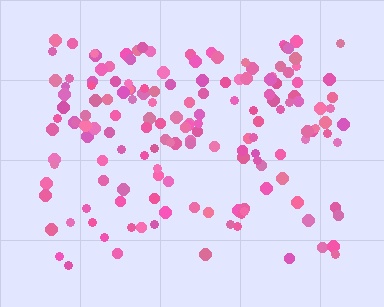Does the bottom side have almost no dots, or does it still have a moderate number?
Still a moderate number, just noticeably fewer than the top.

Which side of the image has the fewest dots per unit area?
The bottom.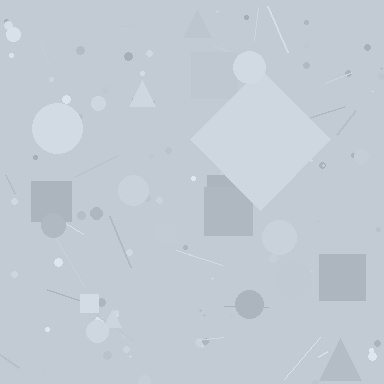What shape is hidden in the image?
A diamond is hidden in the image.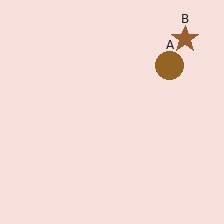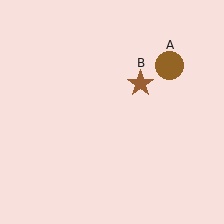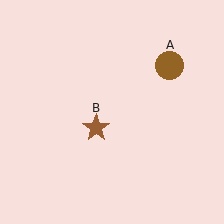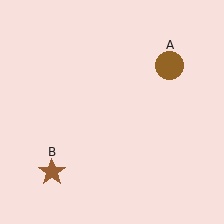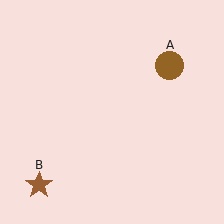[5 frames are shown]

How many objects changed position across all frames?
1 object changed position: brown star (object B).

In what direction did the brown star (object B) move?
The brown star (object B) moved down and to the left.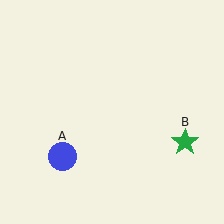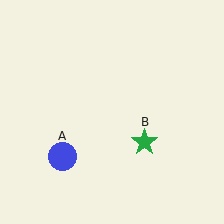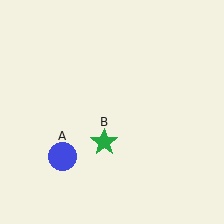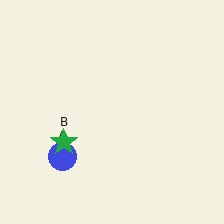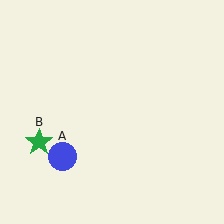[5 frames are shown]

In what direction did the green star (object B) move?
The green star (object B) moved left.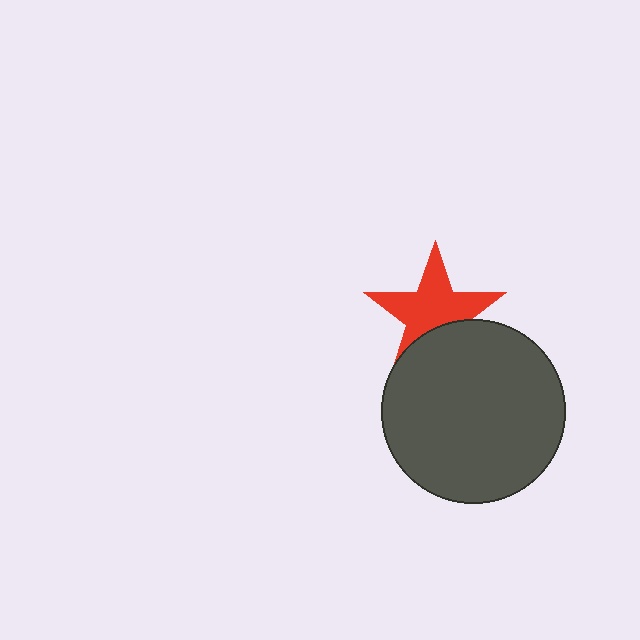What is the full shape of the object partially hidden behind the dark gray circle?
The partially hidden object is a red star.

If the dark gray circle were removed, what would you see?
You would see the complete red star.